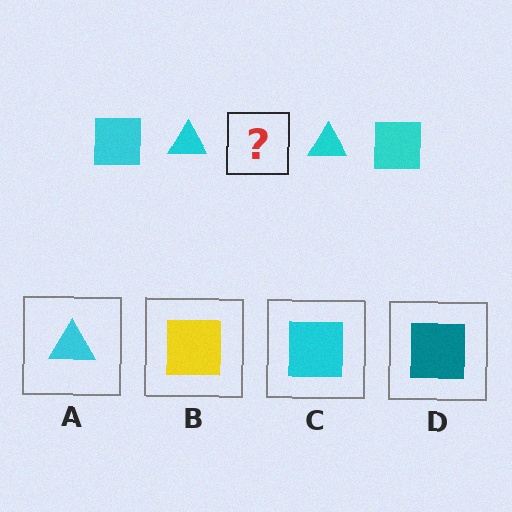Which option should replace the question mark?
Option C.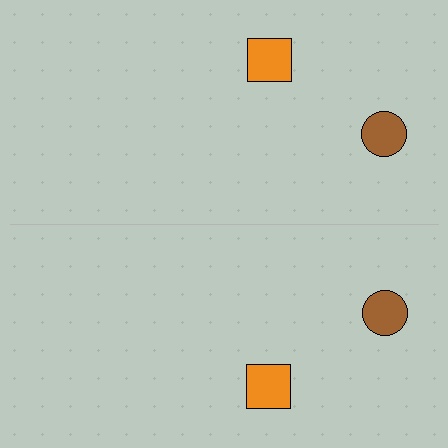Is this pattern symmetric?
Yes, this pattern has bilateral (reflection) symmetry.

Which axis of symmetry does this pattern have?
The pattern has a horizontal axis of symmetry running through the center of the image.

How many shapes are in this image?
There are 4 shapes in this image.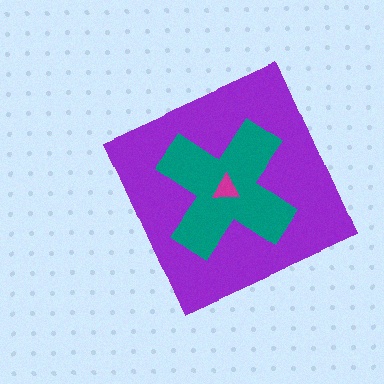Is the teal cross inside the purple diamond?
Yes.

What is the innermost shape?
The magenta triangle.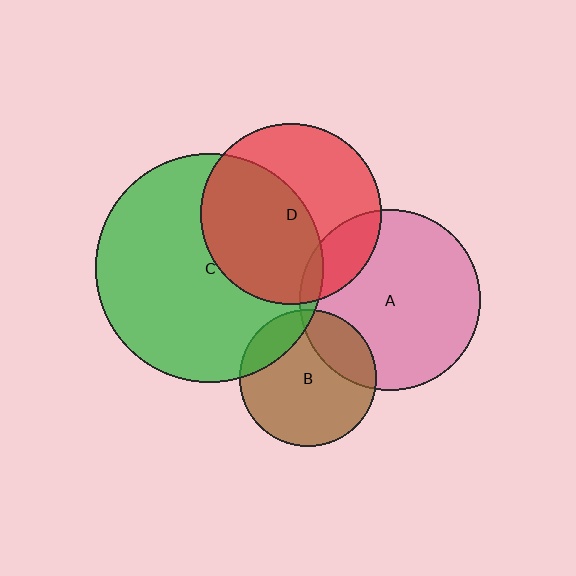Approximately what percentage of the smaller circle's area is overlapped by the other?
Approximately 55%.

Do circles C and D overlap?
Yes.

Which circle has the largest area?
Circle C (green).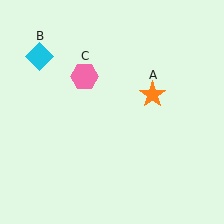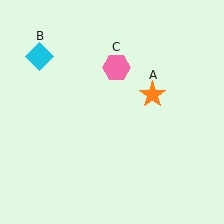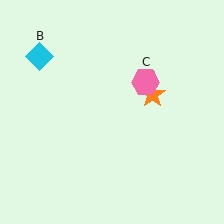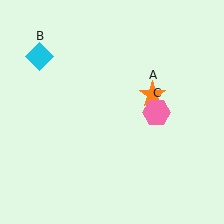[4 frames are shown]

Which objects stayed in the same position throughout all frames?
Orange star (object A) and cyan diamond (object B) remained stationary.